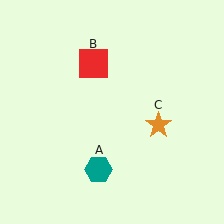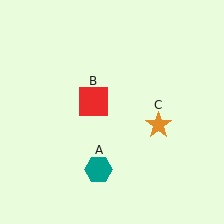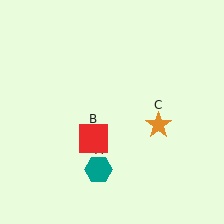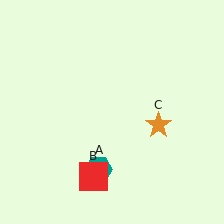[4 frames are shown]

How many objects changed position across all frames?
1 object changed position: red square (object B).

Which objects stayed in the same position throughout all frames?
Teal hexagon (object A) and orange star (object C) remained stationary.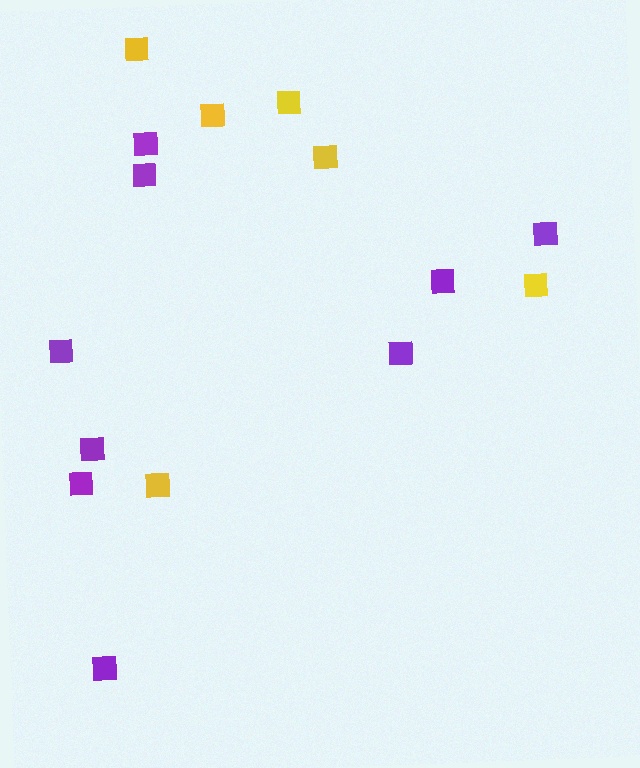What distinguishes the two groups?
There are 2 groups: one group of purple squares (9) and one group of yellow squares (6).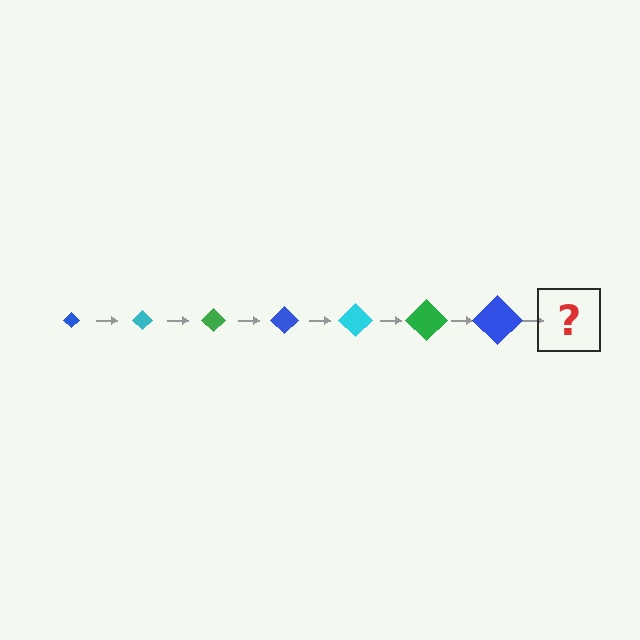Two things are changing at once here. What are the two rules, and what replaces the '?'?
The two rules are that the diamond grows larger each step and the color cycles through blue, cyan, and green. The '?' should be a cyan diamond, larger than the previous one.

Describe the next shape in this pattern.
It should be a cyan diamond, larger than the previous one.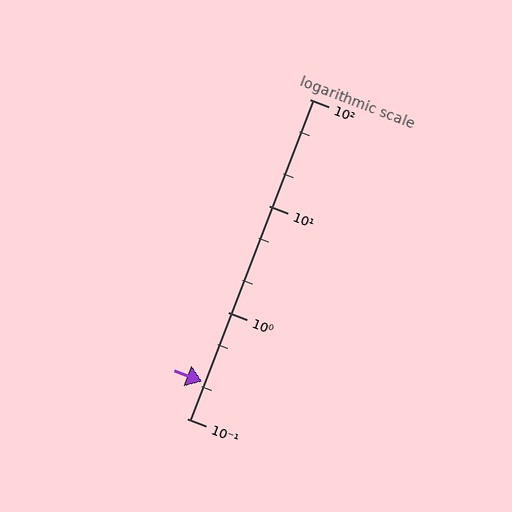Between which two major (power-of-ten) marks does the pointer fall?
The pointer is between 0.1 and 1.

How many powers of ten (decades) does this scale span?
The scale spans 3 decades, from 0.1 to 100.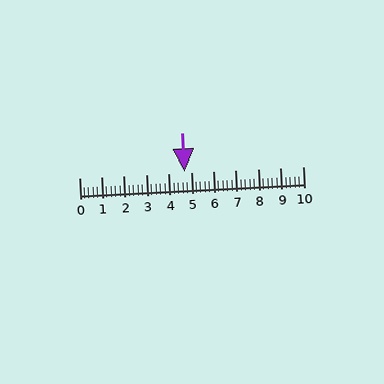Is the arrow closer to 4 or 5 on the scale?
The arrow is closer to 5.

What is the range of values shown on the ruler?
The ruler shows values from 0 to 10.